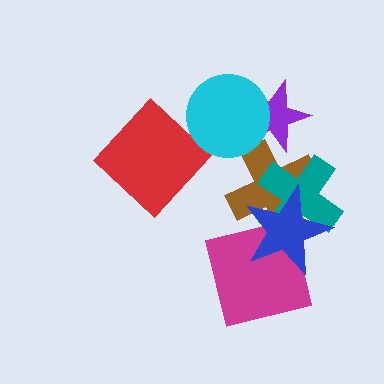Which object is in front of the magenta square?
The blue star is in front of the magenta square.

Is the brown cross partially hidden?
Yes, it is partially covered by another shape.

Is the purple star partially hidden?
Yes, it is partially covered by another shape.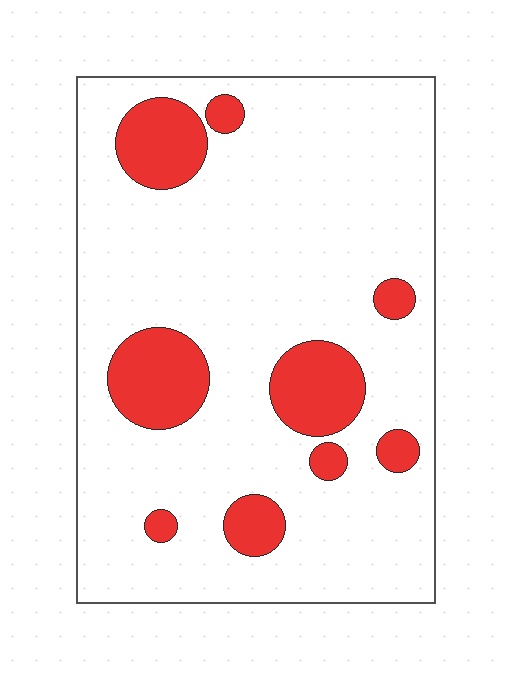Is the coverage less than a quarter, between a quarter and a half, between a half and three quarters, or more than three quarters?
Less than a quarter.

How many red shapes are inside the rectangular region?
9.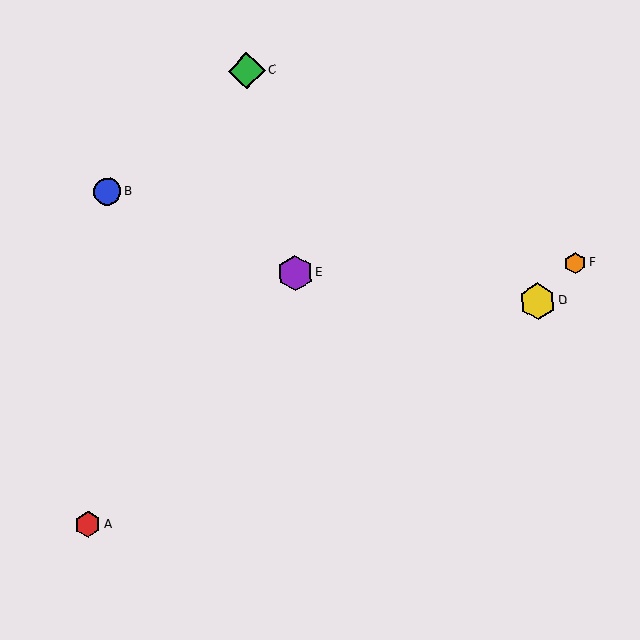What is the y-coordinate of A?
Object A is at y≈524.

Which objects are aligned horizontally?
Objects E, F are aligned horizontally.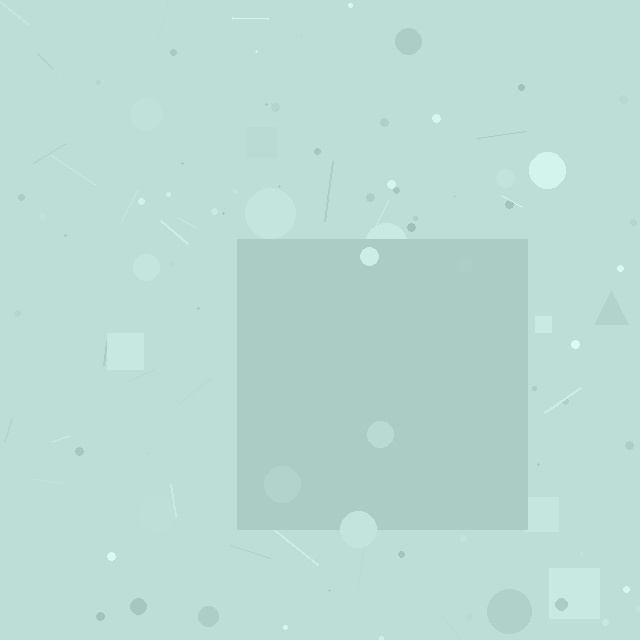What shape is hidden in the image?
A square is hidden in the image.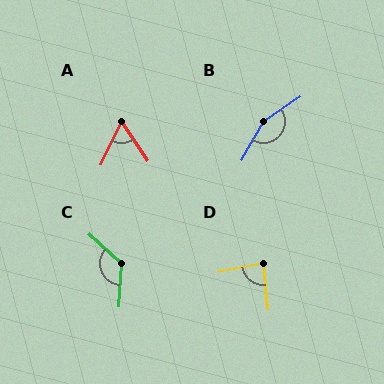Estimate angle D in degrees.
Approximately 86 degrees.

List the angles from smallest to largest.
A (59°), D (86°), C (128°), B (155°).